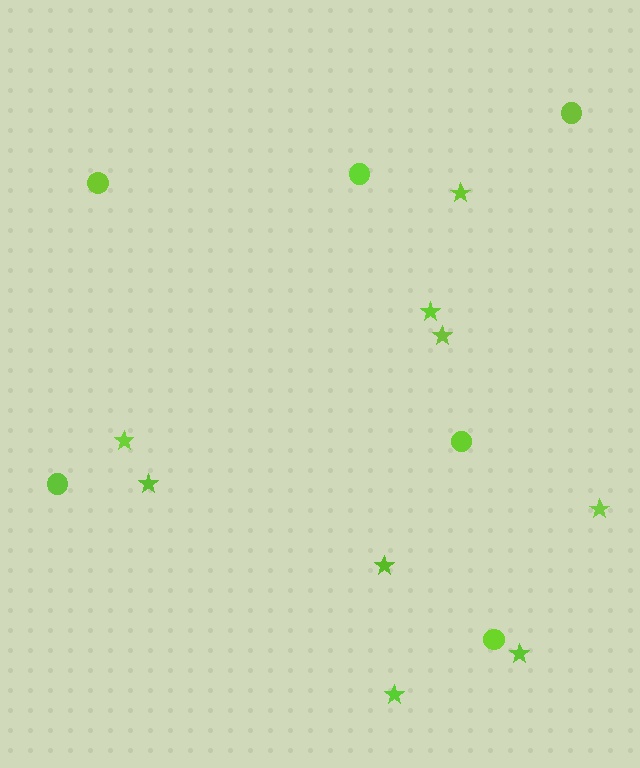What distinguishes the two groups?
There are 2 groups: one group of circles (6) and one group of stars (9).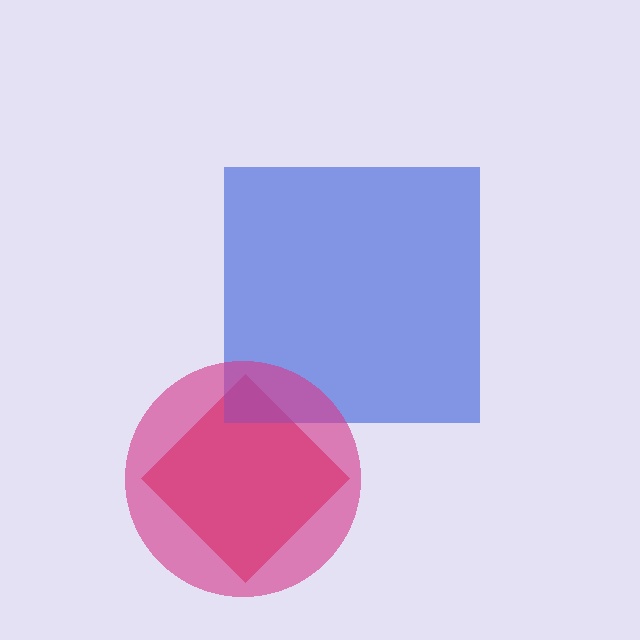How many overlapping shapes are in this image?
There are 3 overlapping shapes in the image.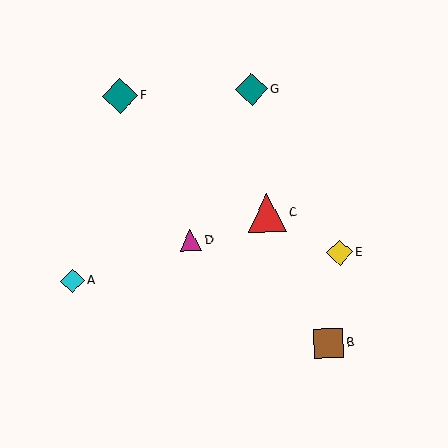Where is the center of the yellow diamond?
The center of the yellow diamond is at (340, 253).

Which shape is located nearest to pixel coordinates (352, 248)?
The yellow diamond (labeled E) at (340, 253) is nearest to that location.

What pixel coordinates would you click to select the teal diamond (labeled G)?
Click at (251, 90) to select the teal diamond G.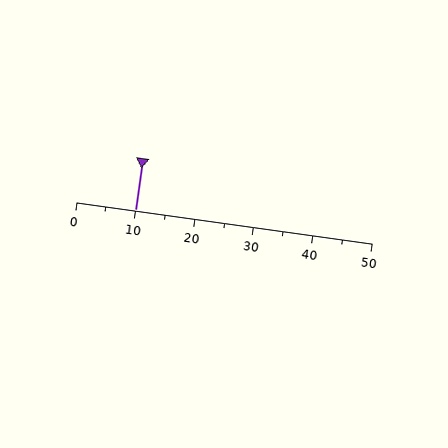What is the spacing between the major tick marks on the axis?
The major ticks are spaced 10 apart.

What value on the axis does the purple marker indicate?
The marker indicates approximately 10.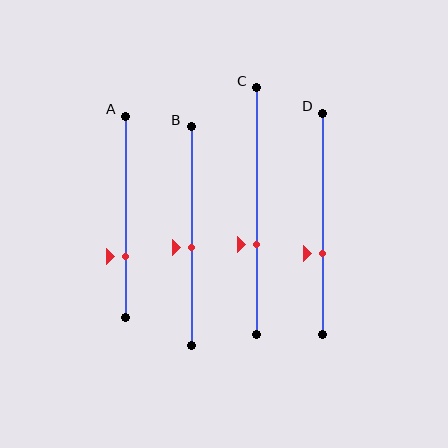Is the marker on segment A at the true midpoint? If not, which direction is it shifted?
No, the marker on segment A is shifted downward by about 20% of the segment length.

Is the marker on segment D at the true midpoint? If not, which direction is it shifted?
No, the marker on segment D is shifted downward by about 14% of the segment length.